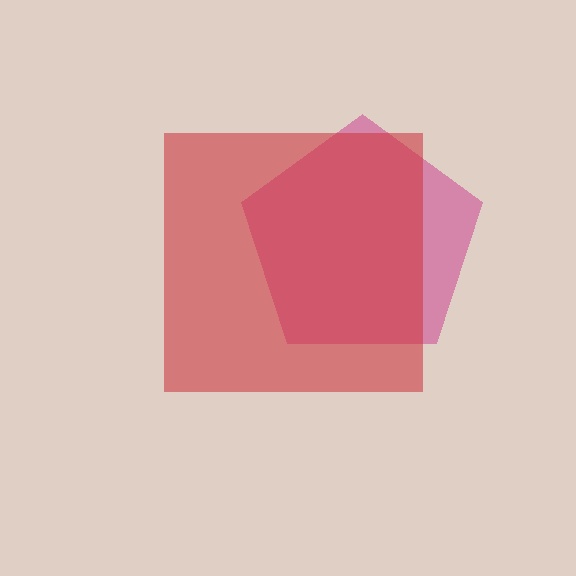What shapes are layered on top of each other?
The layered shapes are: a magenta pentagon, a red square.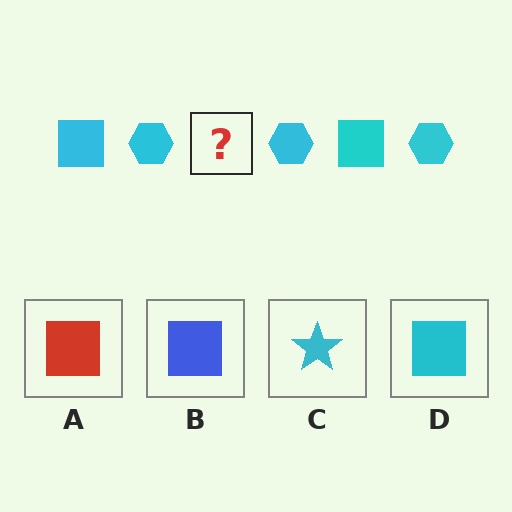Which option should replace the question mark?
Option D.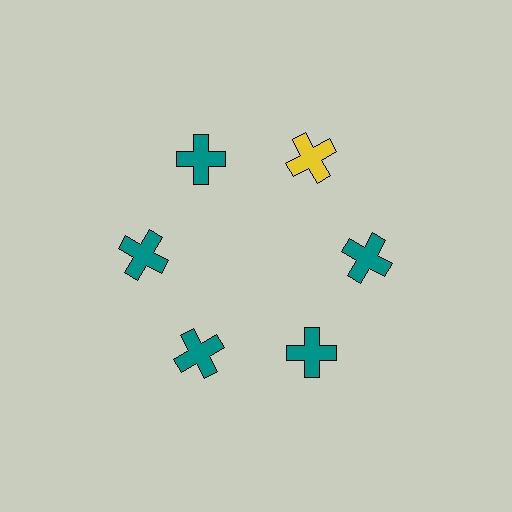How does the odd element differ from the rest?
It has a different color: yellow instead of teal.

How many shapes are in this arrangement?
There are 6 shapes arranged in a ring pattern.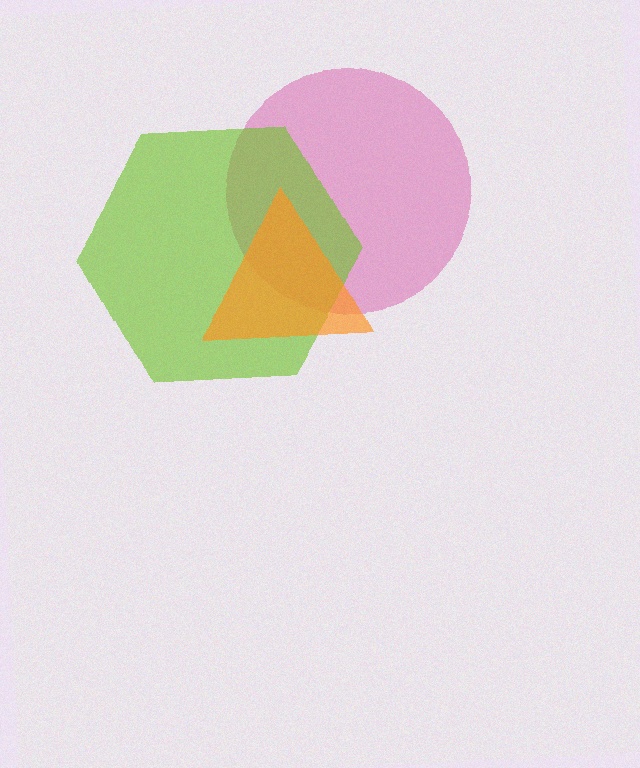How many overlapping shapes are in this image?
There are 3 overlapping shapes in the image.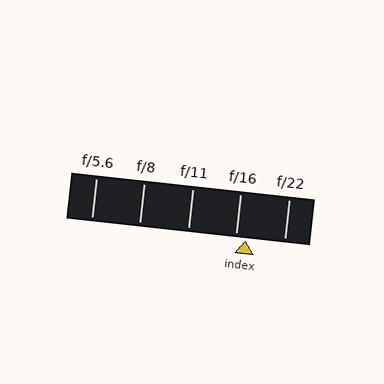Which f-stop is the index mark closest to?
The index mark is closest to f/16.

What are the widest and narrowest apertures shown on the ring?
The widest aperture shown is f/5.6 and the narrowest is f/22.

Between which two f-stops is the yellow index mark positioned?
The index mark is between f/16 and f/22.